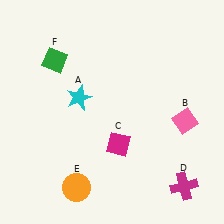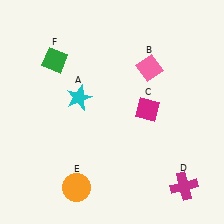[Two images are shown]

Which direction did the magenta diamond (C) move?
The magenta diamond (C) moved up.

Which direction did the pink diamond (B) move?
The pink diamond (B) moved up.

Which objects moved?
The objects that moved are: the pink diamond (B), the magenta diamond (C).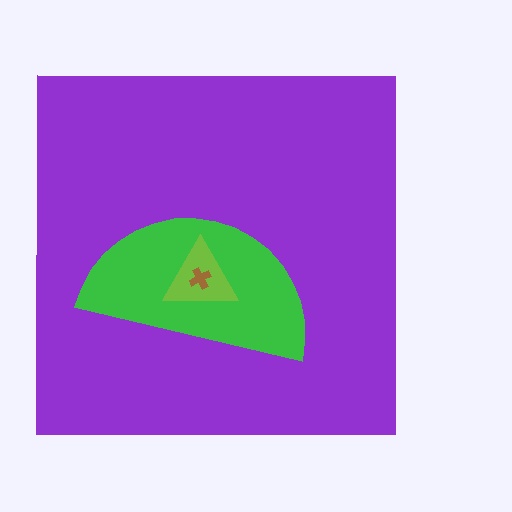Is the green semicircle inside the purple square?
Yes.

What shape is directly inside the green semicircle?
The lime triangle.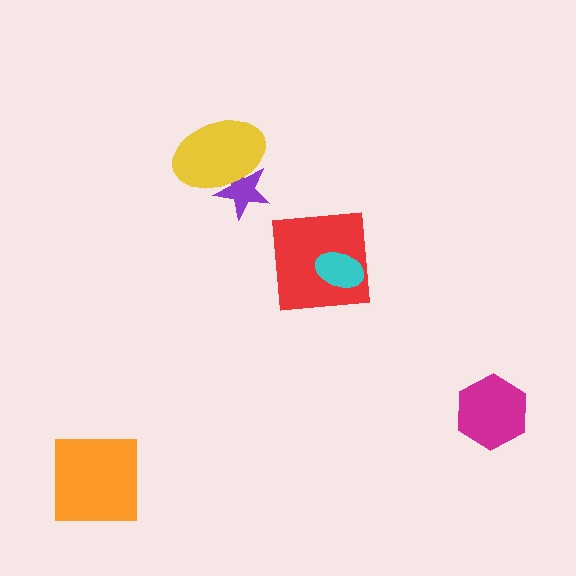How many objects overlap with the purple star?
1 object overlaps with the purple star.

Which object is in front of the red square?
The cyan ellipse is in front of the red square.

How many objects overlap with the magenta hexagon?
0 objects overlap with the magenta hexagon.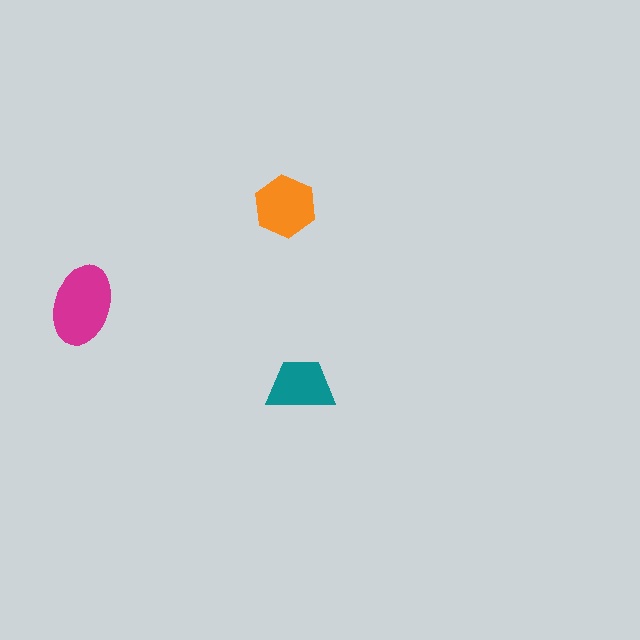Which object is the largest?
The magenta ellipse.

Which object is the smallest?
The teal trapezoid.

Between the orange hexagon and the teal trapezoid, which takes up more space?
The orange hexagon.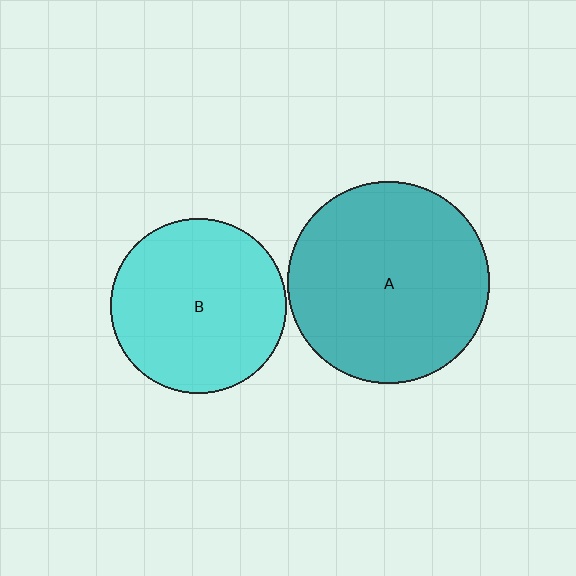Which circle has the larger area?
Circle A (teal).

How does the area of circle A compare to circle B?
Approximately 1.3 times.